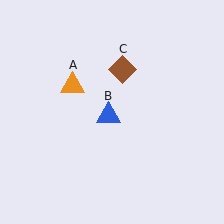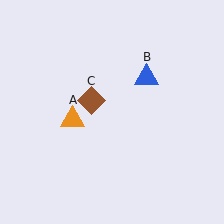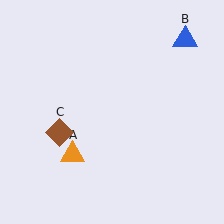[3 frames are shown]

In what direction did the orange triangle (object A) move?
The orange triangle (object A) moved down.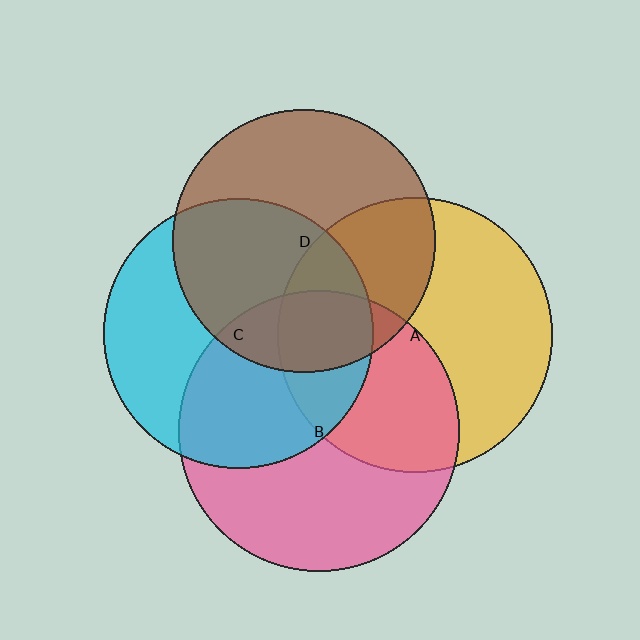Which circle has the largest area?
Circle B (pink).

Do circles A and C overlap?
Yes.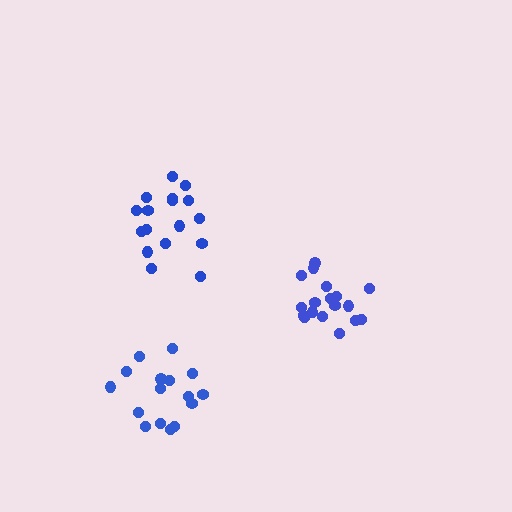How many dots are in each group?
Group 1: 18 dots, Group 2: 16 dots, Group 3: 17 dots (51 total).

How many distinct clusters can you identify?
There are 3 distinct clusters.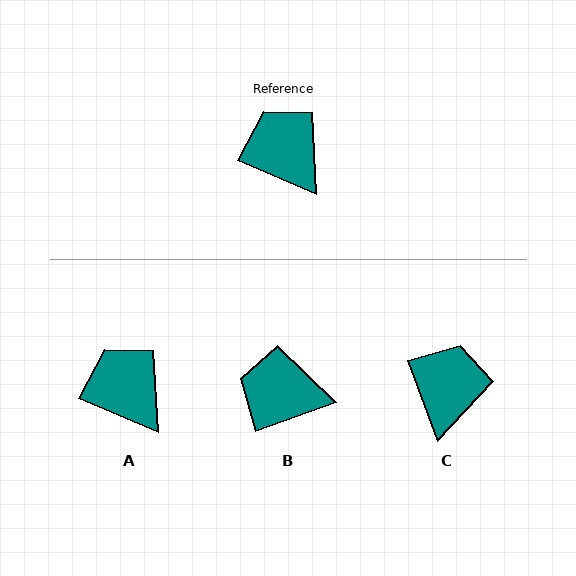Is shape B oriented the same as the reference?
No, it is off by about 43 degrees.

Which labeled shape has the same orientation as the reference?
A.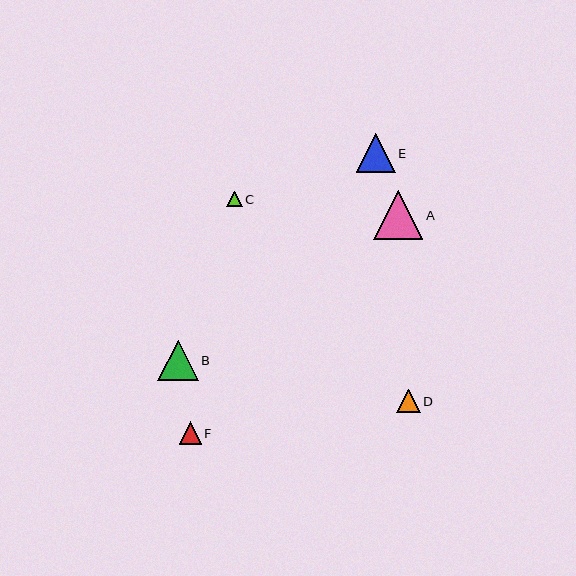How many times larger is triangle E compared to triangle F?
Triangle E is approximately 1.8 times the size of triangle F.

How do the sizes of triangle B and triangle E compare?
Triangle B and triangle E are approximately the same size.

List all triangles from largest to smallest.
From largest to smallest: A, B, E, D, F, C.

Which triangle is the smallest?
Triangle C is the smallest with a size of approximately 15 pixels.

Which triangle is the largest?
Triangle A is the largest with a size of approximately 49 pixels.